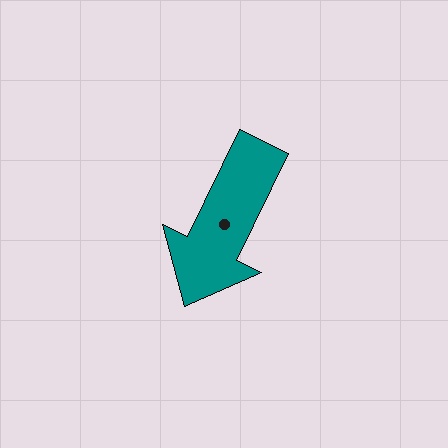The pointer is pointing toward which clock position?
Roughly 7 o'clock.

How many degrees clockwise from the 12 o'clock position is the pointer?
Approximately 206 degrees.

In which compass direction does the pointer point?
Southwest.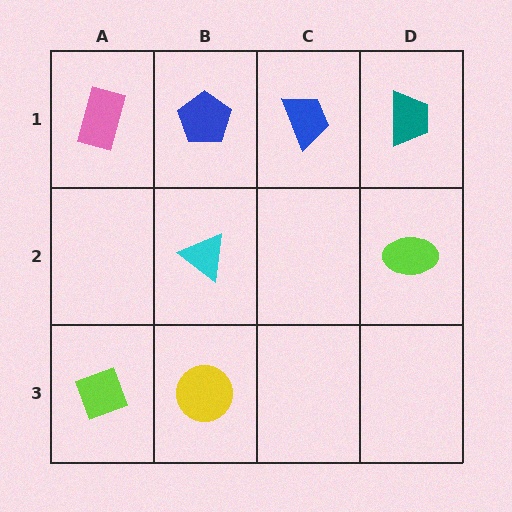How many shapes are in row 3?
2 shapes.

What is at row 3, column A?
A lime diamond.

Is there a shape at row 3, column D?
No, that cell is empty.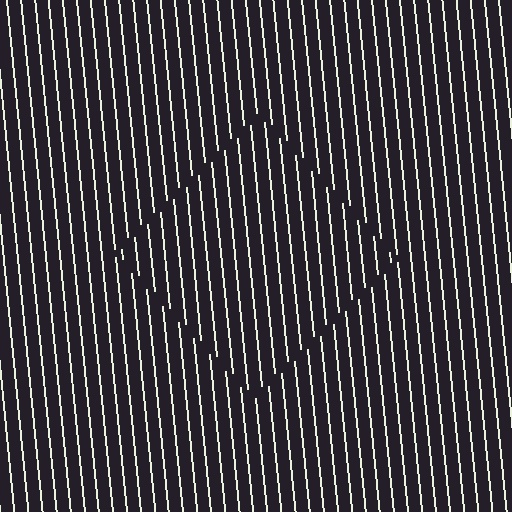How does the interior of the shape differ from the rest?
The interior of the shape contains the same grating, shifted by half a period — the contour is defined by the phase discontinuity where line-ends from the inner and outer gratings abut.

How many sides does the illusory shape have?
4 sides — the line-ends trace a square.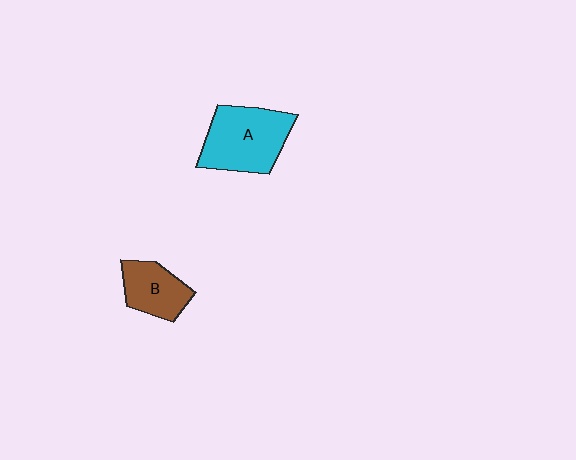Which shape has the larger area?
Shape A (cyan).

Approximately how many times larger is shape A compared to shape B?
Approximately 1.6 times.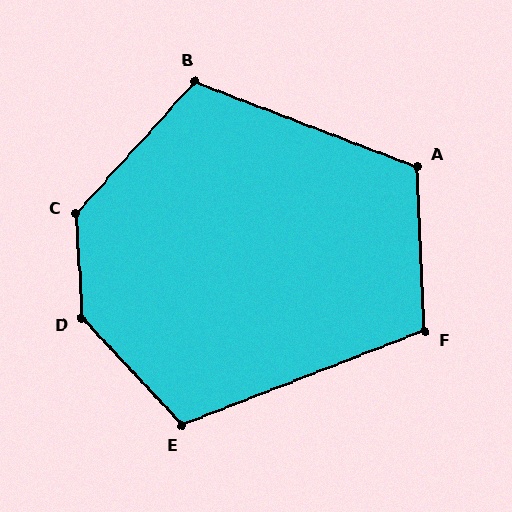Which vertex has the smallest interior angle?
F, at approximately 109 degrees.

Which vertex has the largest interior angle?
D, at approximately 140 degrees.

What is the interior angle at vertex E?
Approximately 112 degrees (obtuse).